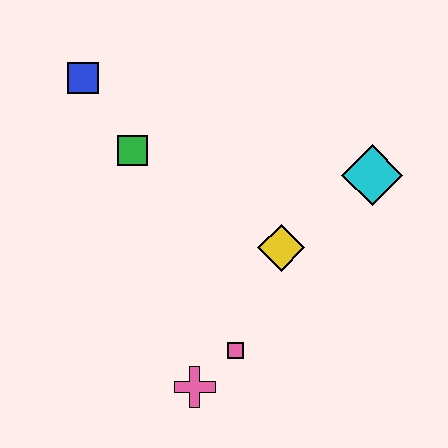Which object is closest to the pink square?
The pink cross is closest to the pink square.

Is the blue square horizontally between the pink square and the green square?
No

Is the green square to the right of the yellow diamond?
No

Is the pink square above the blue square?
No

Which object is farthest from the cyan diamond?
The blue square is farthest from the cyan diamond.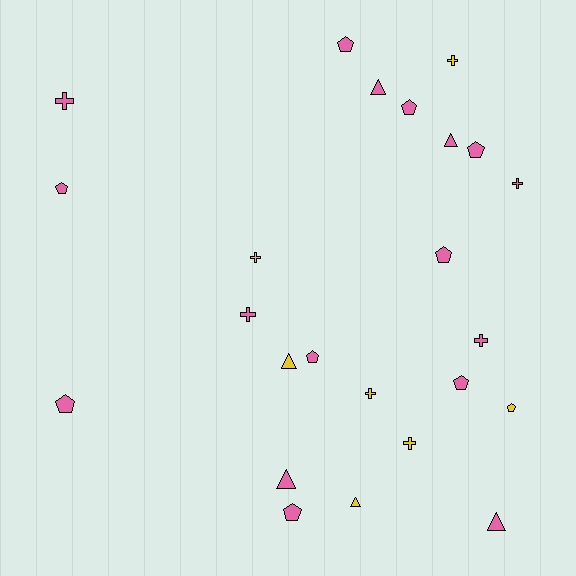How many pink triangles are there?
There are 4 pink triangles.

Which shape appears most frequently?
Pentagon, with 10 objects.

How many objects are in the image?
There are 24 objects.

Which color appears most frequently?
Pink, with 17 objects.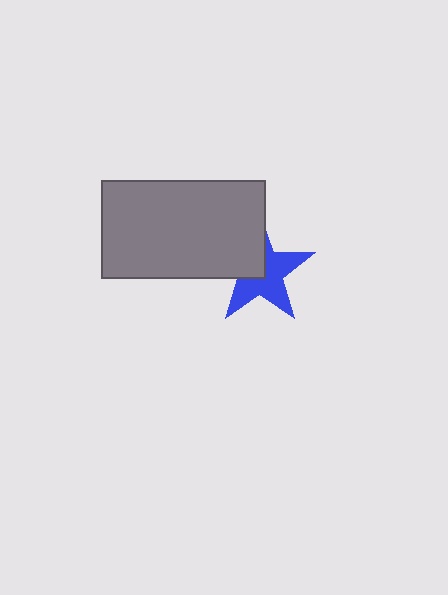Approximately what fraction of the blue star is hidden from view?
Roughly 41% of the blue star is hidden behind the gray rectangle.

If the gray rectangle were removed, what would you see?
You would see the complete blue star.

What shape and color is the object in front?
The object in front is a gray rectangle.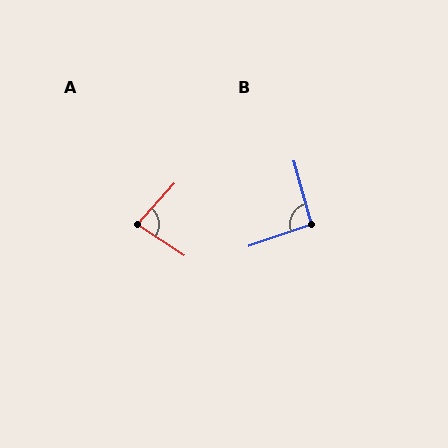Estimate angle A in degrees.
Approximately 80 degrees.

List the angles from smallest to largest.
A (80°), B (93°).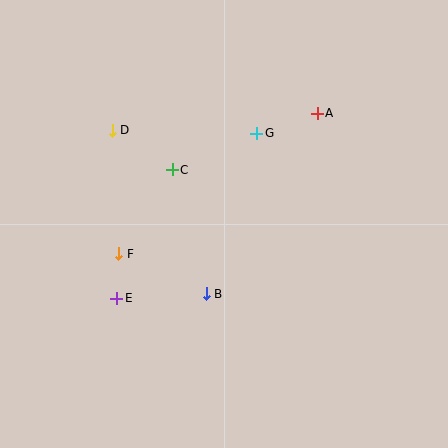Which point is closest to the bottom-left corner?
Point E is closest to the bottom-left corner.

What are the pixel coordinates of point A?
Point A is at (317, 113).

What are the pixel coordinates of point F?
Point F is at (119, 254).